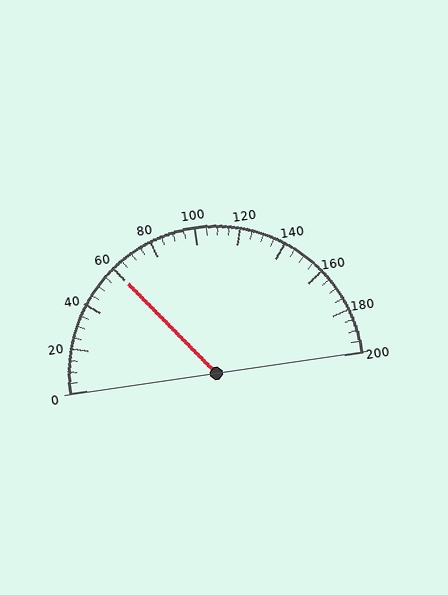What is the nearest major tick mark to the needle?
The nearest major tick mark is 60.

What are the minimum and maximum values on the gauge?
The gauge ranges from 0 to 200.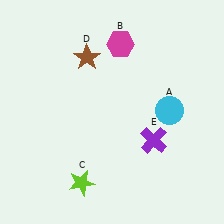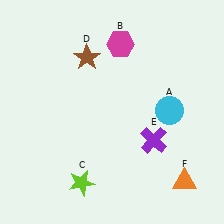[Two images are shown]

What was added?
An orange triangle (F) was added in Image 2.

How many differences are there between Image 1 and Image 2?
There is 1 difference between the two images.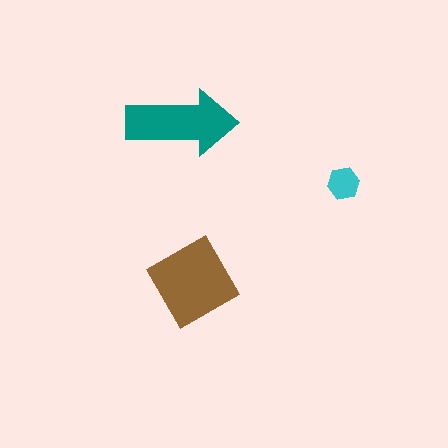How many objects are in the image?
There are 3 objects in the image.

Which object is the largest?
The brown diamond.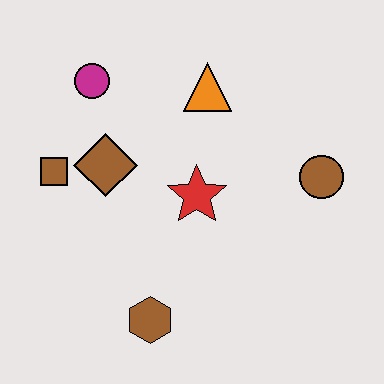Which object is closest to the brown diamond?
The brown square is closest to the brown diamond.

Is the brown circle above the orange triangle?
No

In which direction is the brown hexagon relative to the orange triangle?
The brown hexagon is below the orange triangle.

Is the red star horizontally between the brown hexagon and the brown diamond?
No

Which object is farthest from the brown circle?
The brown square is farthest from the brown circle.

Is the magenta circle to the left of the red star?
Yes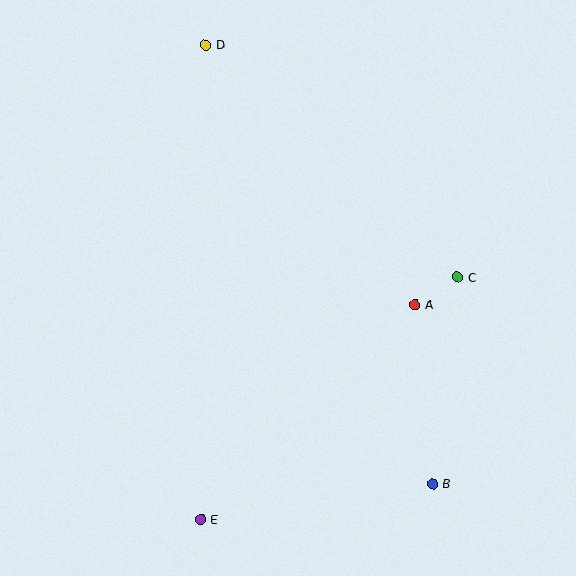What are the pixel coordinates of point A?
Point A is at (415, 305).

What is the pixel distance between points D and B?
The distance between D and B is 494 pixels.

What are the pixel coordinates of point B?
Point B is at (433, 484).